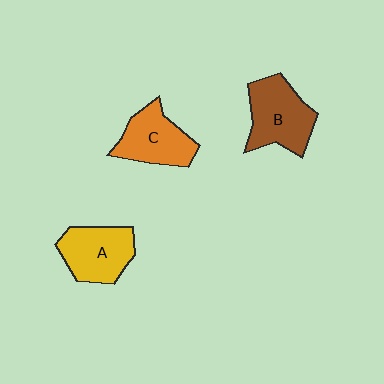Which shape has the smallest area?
Shape C (orange).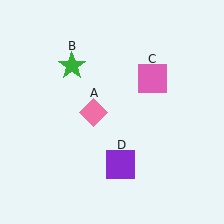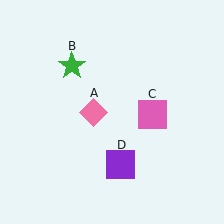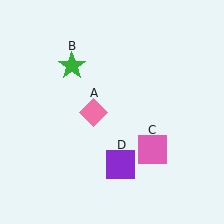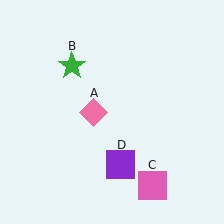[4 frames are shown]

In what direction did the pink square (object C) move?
The pink square (object C) moved down.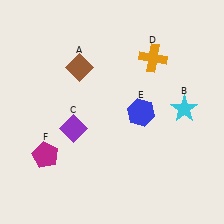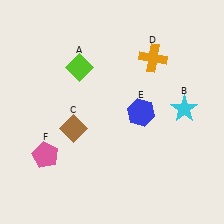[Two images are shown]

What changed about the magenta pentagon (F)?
In Image 1, F is magenta. In Image 2, it changed to pink.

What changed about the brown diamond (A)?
In Image 1, A is brown. In Image 2, it changed to lime.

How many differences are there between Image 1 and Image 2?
There are 3 differences between the two images.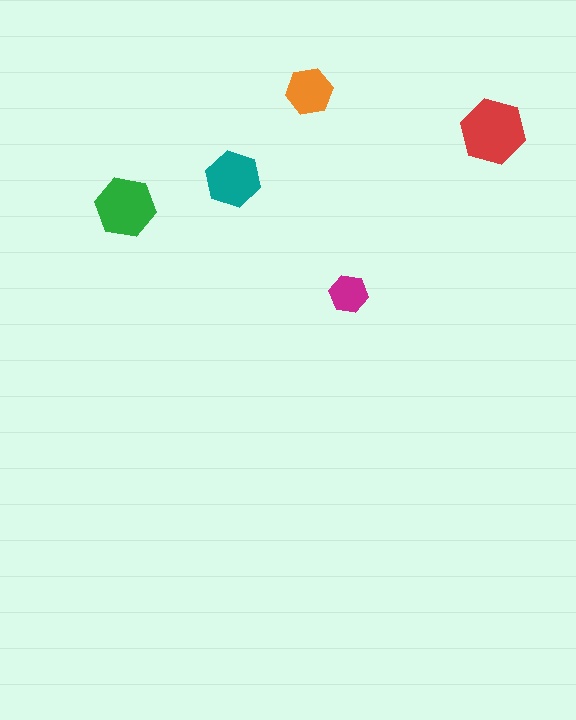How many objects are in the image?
There are 5 objects in the image.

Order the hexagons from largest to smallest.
the red one, the green one, the teal one, the orange one, the magenta one.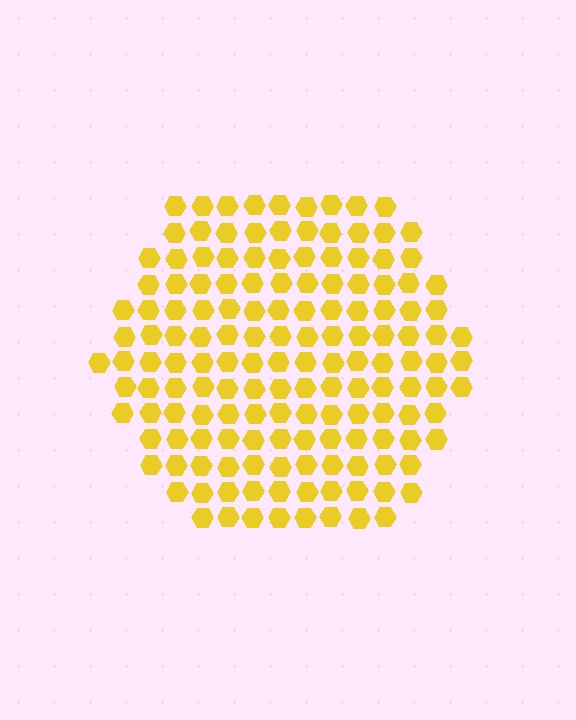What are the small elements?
The small elements are hexagons.